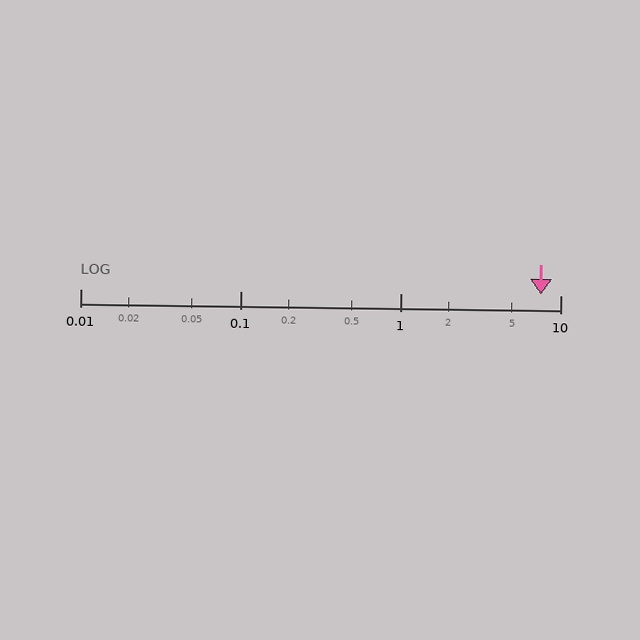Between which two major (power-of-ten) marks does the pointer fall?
The pointer is between 1 and 10.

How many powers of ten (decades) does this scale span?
The scale spans 3 decades, from 0.01 to 10.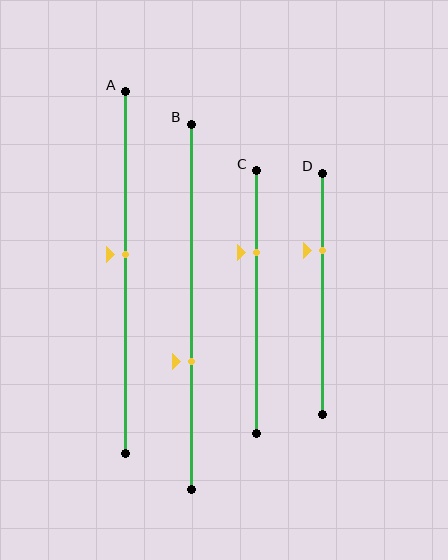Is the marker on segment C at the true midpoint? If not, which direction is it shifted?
No, the marker on segment C is shifted upward by about 19% of the segment length.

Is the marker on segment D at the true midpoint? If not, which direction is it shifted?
No, the marker on segment D is shifted upward by about 18% of the segment length.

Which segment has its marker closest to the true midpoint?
Segment A has its marker closest to the true midpoint.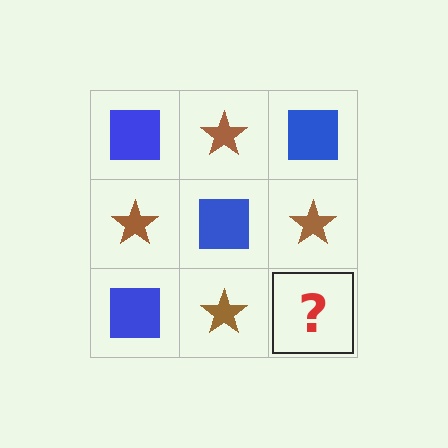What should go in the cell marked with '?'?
The missing cell should contain a blue square.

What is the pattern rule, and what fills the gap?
The rule is that it alternates blue square and brown star in a checkerboard pattern. The gap should be filled with a blue square.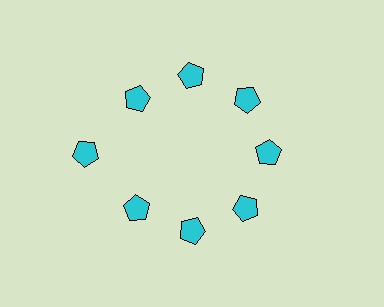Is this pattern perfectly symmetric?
No. The 8 cyan pentagons are arranged in a ring, but one element near the 9 o'clock position is pushed outward from the center, breaking the 8-fold rotational symmetry.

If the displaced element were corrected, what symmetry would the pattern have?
It would have 8-fold rotational symmetry — the pattern would map onto itself every 45 degrees.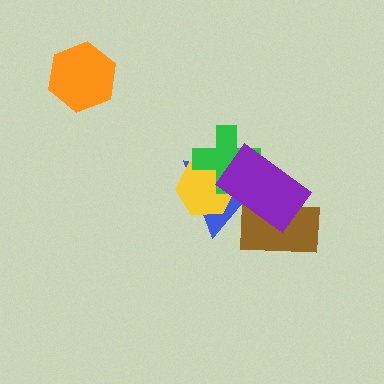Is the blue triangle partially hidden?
Yes, it is partially covered by another shape.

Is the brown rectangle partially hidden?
Yes, it is partially covered by another shape.